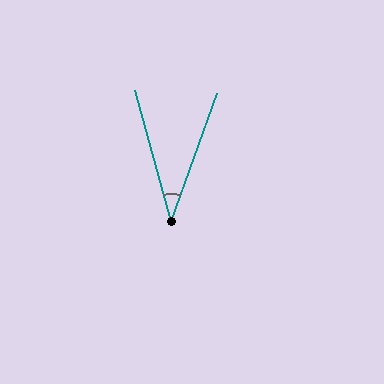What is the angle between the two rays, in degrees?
Approximately 36 degrees.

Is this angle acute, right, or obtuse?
It is acute.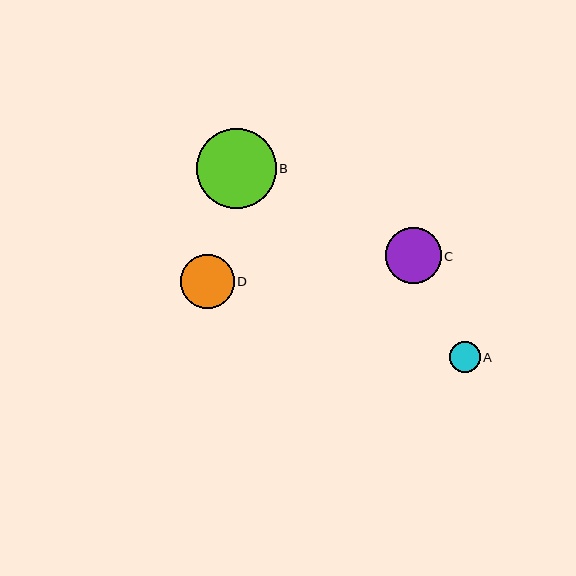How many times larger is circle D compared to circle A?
Circle D is approximately 1.8 times the size of circle A.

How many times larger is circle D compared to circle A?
Circle D is approximately 1.8 times the size of circle A.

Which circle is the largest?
Circle B is the largest with a size of approximately 80 pixels.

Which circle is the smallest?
Circle A is the smallest with a size of approximately 30 pixels.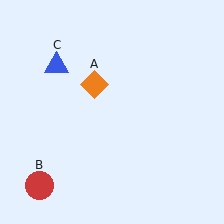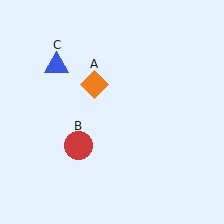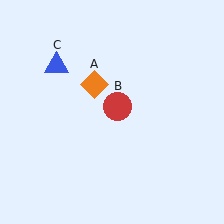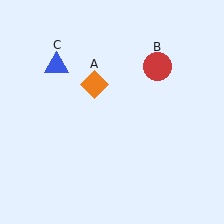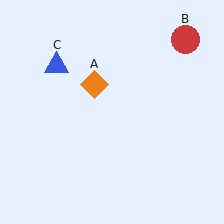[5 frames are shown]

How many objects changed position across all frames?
1 object changed position: red circle (object B).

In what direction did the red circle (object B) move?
The red circle (object B) moved up and to the right.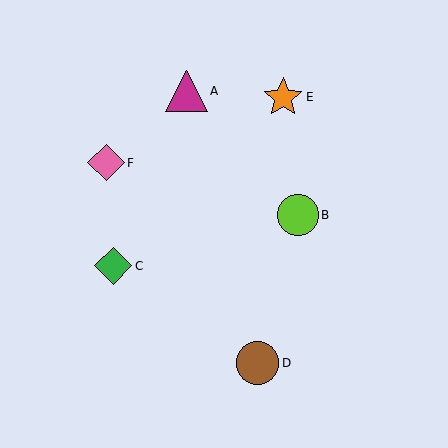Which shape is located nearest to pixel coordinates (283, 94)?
The orange star (labeled E) at (283, 97) is nearest to that location.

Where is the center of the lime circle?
The center of the lime circle is at (298, 215).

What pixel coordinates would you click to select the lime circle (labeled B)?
Click at (298, 215) to select the lime circle B.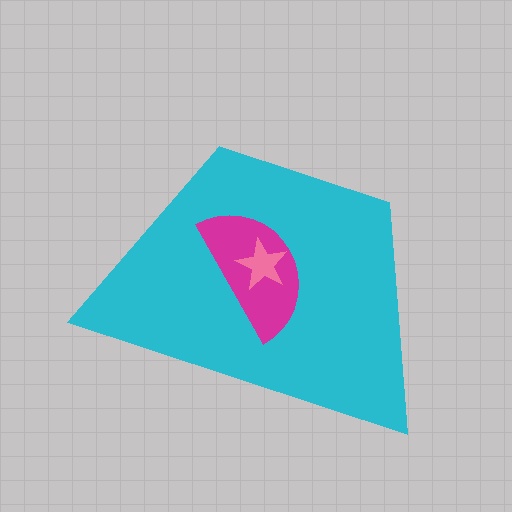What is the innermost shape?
The pink star.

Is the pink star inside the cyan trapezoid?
Yes.